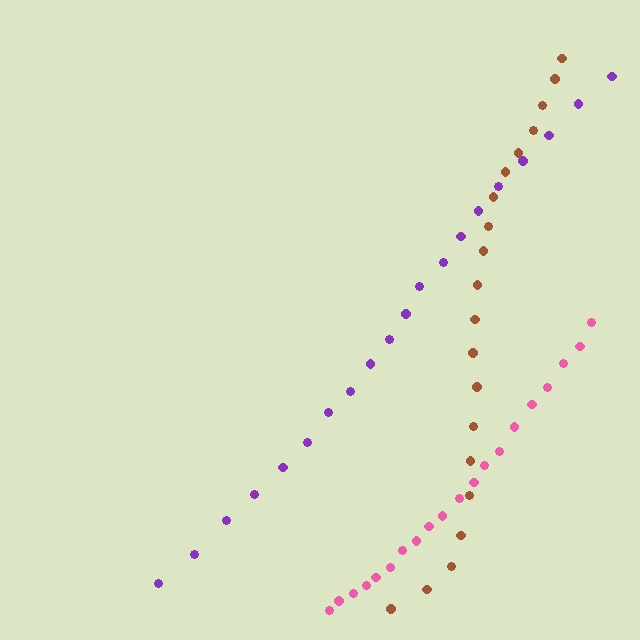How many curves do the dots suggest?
There are 3 distinct paths.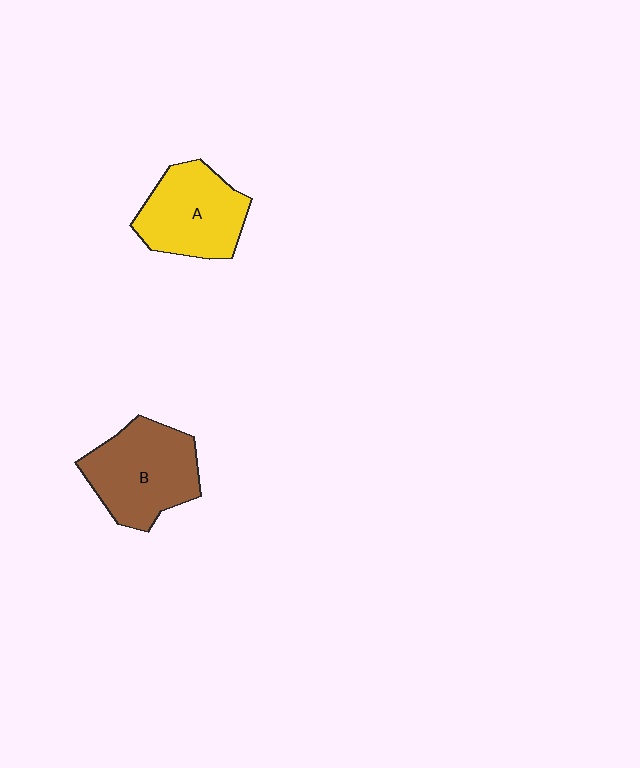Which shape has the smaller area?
Shape A (yellow).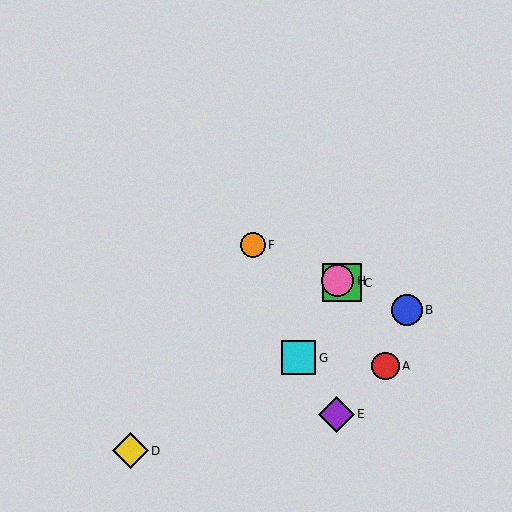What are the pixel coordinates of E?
Object E is at (336, 414).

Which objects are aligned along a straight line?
Objects B, C, F, H are aligned along a straight line.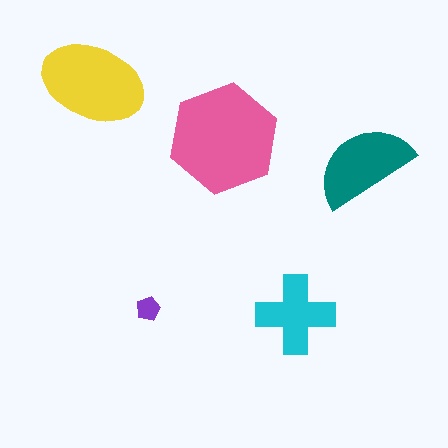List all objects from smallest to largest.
The purple pentagon, the cyan cross, the teal semicircle, the yellow ellipse, the pink hexagon.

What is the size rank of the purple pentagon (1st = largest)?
5th.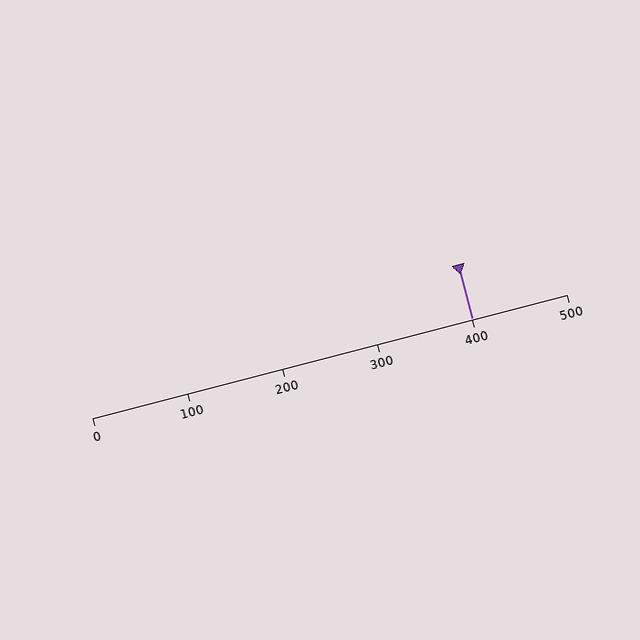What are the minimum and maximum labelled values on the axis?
The axis runs from 0 to 500.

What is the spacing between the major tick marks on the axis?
The major ticks are spaced 100 apart.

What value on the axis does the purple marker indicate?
The marker indicates approximately 400.